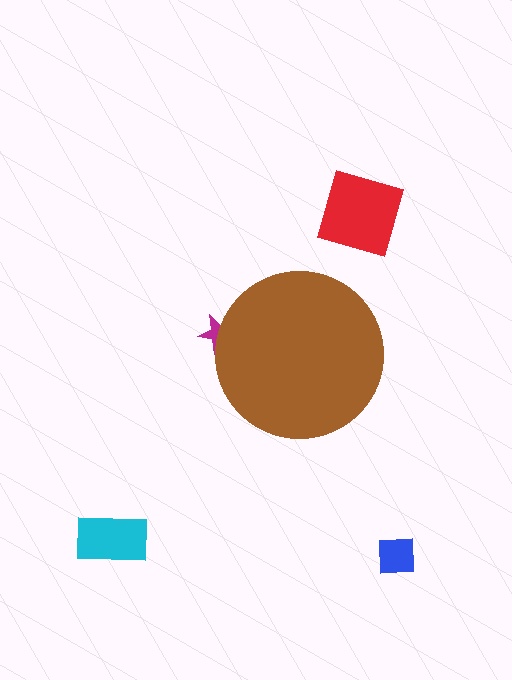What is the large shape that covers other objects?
A brown circle.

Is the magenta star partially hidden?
Yes, the magenta star is partially hidden behind the brown circle.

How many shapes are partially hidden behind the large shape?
1 shape is partially hidden.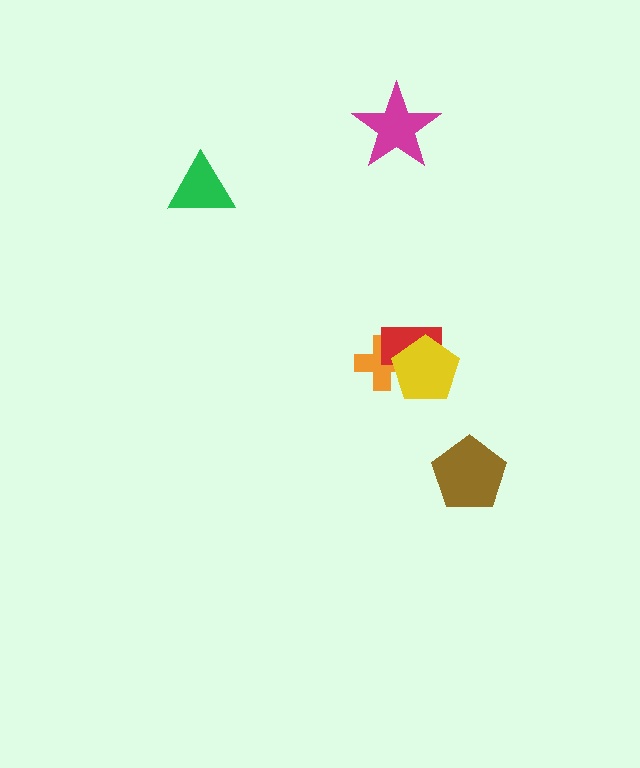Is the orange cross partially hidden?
Yes, it is partially covered by another shape.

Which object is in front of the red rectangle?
The yellow pentagon is in front of the red rectangle.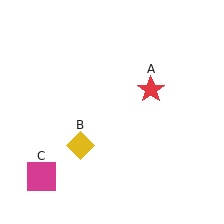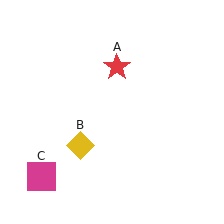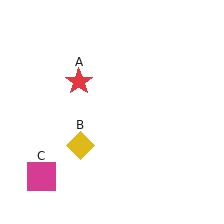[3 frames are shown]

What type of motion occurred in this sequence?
The red star (object A) rotated counterclockwise around the center of the scene.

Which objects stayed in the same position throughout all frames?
Yellow diamond (object B) and magenta square (object C) remained stationary.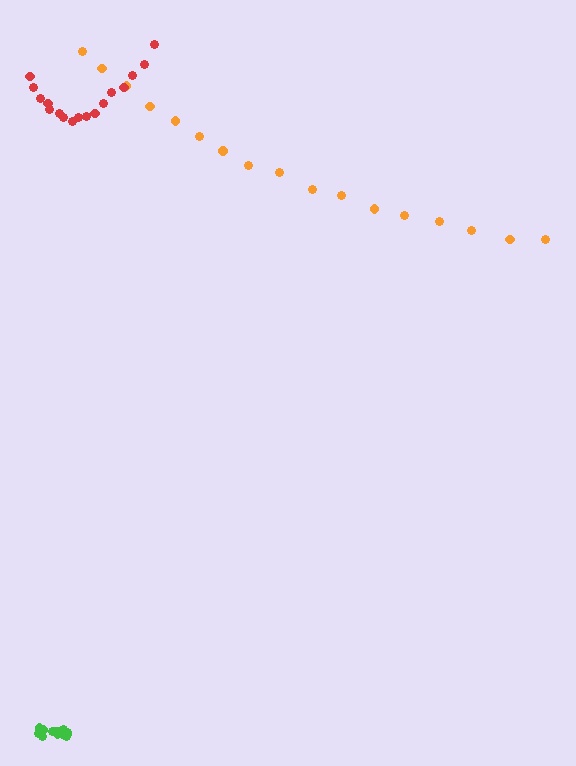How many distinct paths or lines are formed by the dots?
There are 3 distinct paths.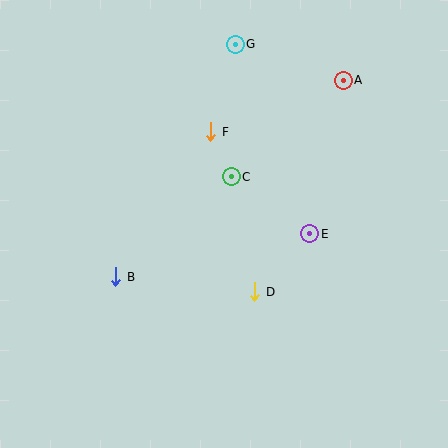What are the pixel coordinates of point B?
Point B is at (116, 277).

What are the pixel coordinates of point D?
Point D is at (255, 292).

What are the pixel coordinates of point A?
Point A is at (343, 80).